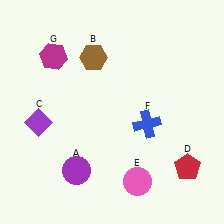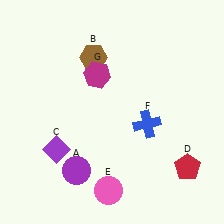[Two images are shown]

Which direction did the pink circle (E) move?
The pink circle (E) moved left.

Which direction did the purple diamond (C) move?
The purple diamond (C) moved down.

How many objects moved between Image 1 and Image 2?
3 objects moved between the two images.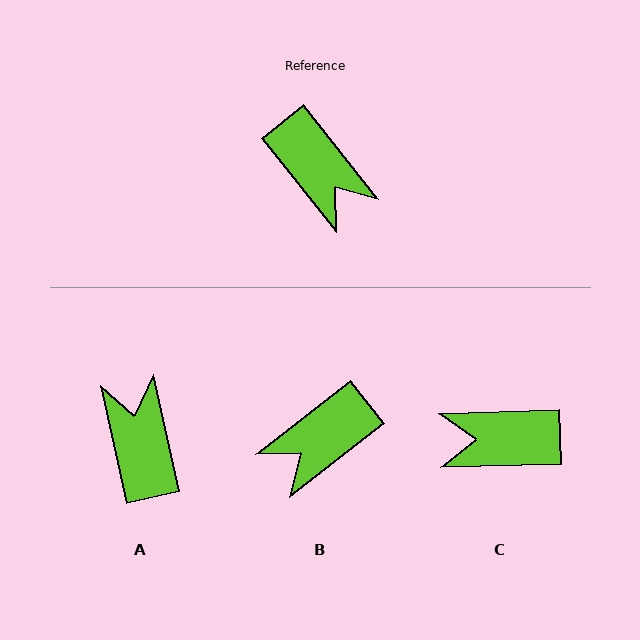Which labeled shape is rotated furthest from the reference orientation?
A, about 154 degrees away.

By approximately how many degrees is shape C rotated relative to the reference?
Approximately 127 degrees clockwise.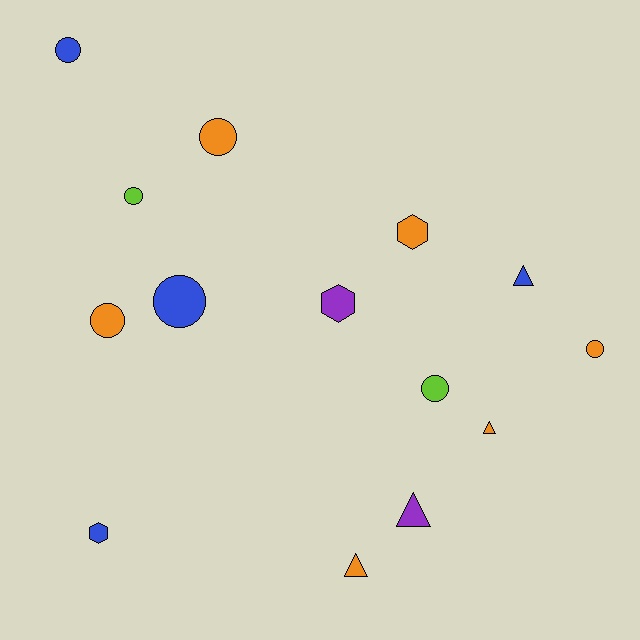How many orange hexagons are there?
There is 1 orange hexagon.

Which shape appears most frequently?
Circle, with 7 objects.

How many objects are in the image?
There are 14 objects.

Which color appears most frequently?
Orange, with 6 objects.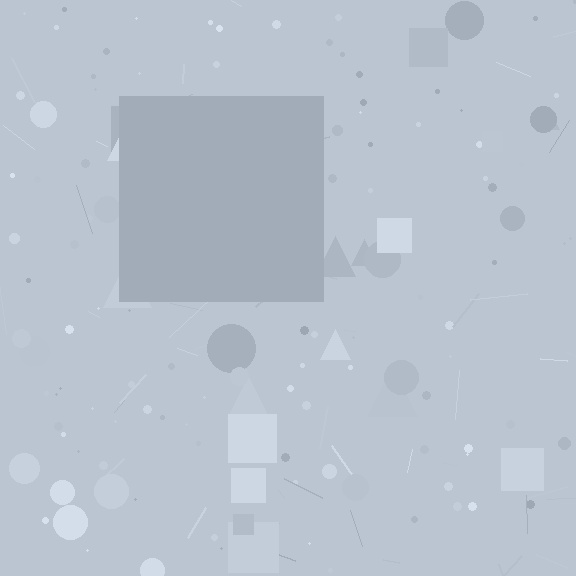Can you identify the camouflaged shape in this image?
The camouflaged shape is a square.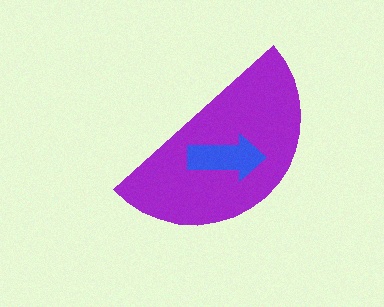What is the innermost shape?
The blue arrow.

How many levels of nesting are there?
2.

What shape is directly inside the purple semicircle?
The blue arrow.